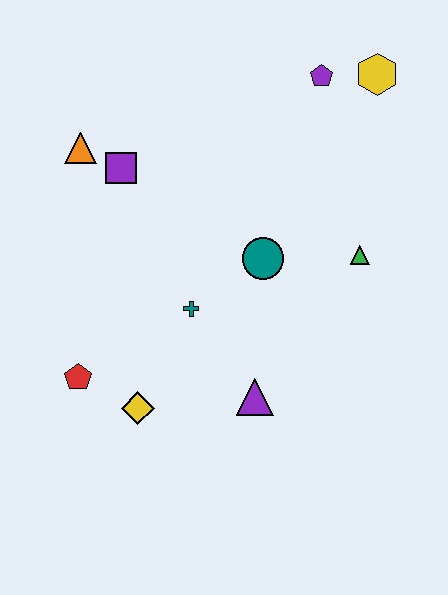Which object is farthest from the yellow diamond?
The yellow hexagon is farthest from the yellow diamond.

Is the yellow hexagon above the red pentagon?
Yes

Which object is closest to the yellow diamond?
The red pentagon is closest to the yellow diamond.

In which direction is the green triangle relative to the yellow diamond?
The green triangle is to the right of the yellow diamond.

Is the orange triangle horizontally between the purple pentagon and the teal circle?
No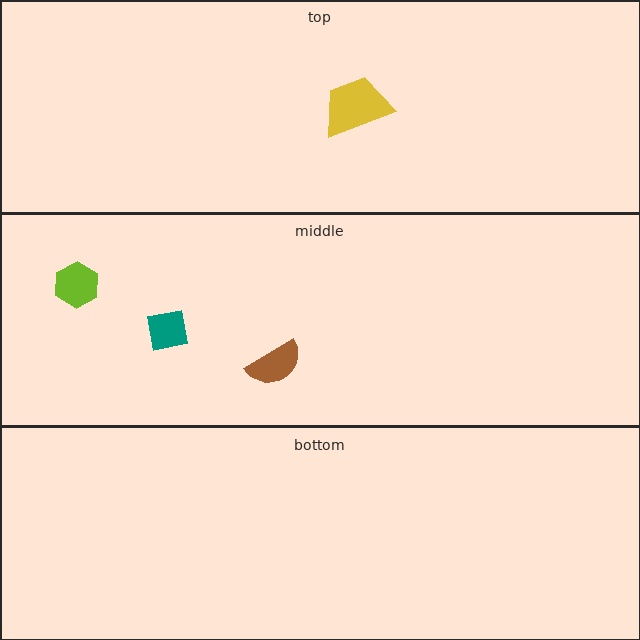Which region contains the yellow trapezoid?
The top region.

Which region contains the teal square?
The middle region.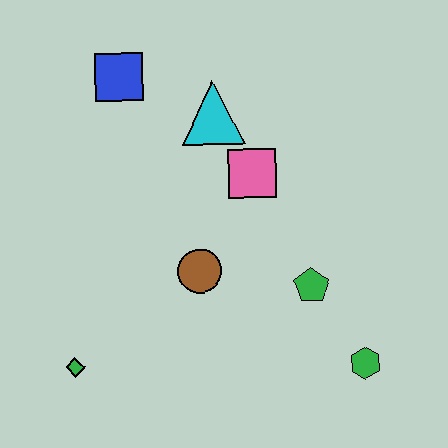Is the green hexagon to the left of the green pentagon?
No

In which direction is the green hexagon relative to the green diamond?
The green hexagon is to the right of the green diamond.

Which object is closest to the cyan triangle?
The pink square is closest to the cyan triangle.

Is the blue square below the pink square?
No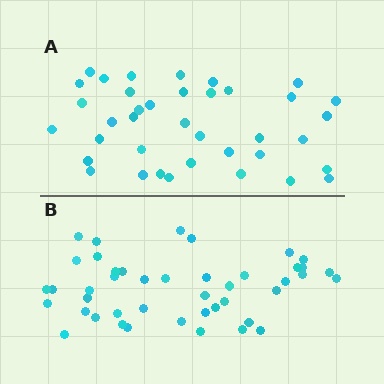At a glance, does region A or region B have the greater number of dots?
Region B (the bottom region) has more dots.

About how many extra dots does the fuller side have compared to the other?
Region B has about 6 more dots than region A.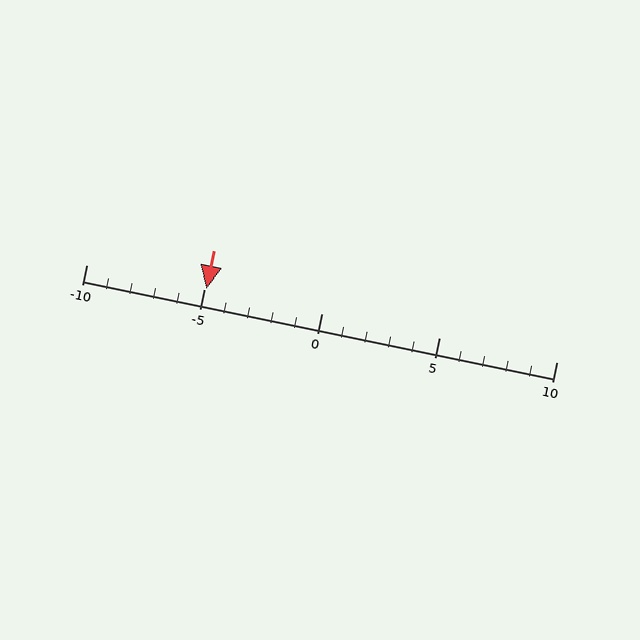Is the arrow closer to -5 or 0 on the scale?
The arrow is closer to -5.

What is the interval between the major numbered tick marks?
The major tick marks are spaced 5 units apart.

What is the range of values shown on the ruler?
The ruler shows values from -10 to 10.